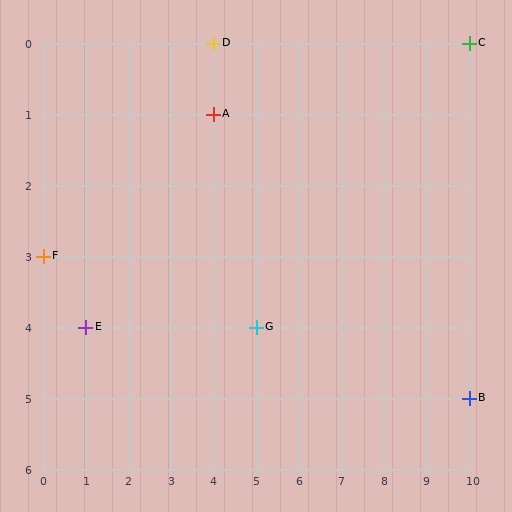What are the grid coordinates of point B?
Point B is at grid coordinates (10, 5).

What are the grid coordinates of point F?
Point F is at grid coordinates (0, 3).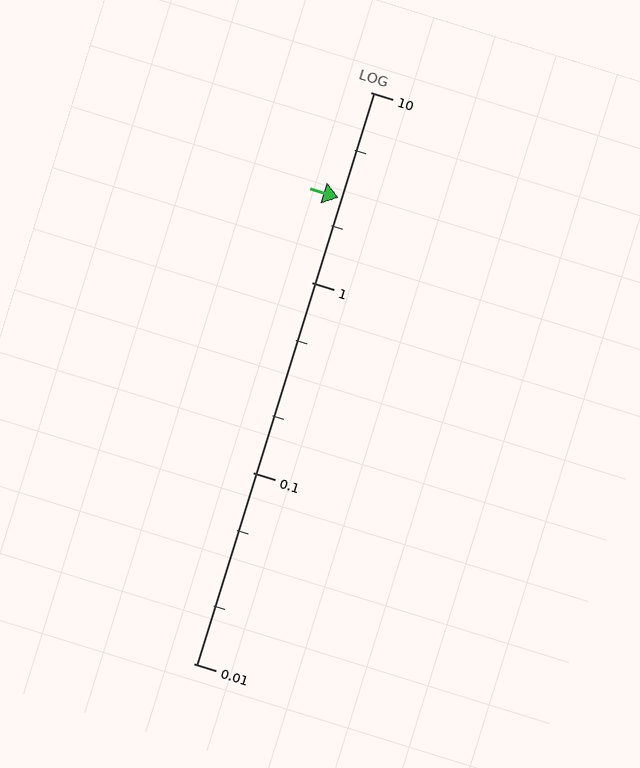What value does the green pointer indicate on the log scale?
The pointer indicates approximately 2.8.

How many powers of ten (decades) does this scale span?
The scale spans 3 decades, from 0.01 to 10.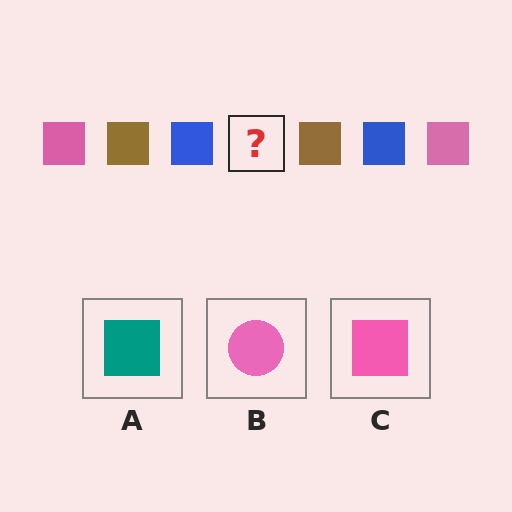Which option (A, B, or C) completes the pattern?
C.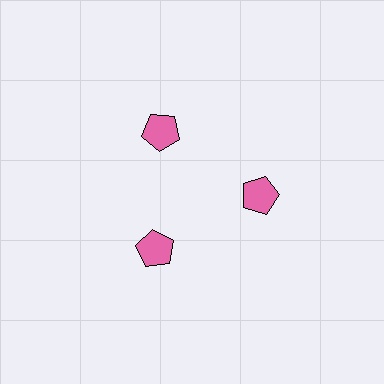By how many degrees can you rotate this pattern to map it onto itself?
The pattern maps onto itself every 120 degrees of rotation.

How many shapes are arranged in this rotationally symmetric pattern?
There are 3 shapes, arranged in 3 groups of 1.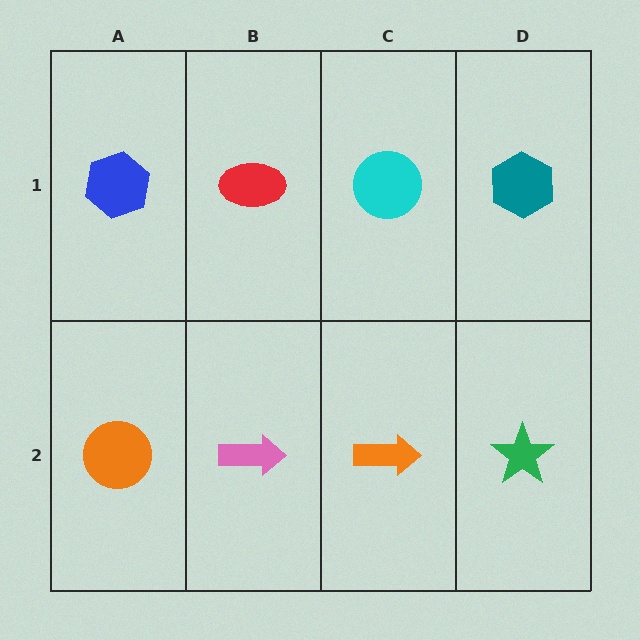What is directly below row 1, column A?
An orange circle.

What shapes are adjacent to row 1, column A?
An orange circle (row 2, column A), a red ellipse (row 1, column B).